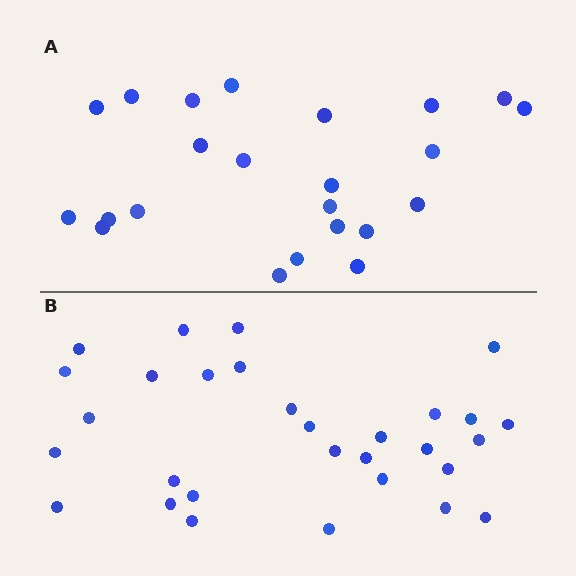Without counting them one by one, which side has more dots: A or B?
Region B (the bottom region) has more dots.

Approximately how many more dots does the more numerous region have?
Region B has roughly 8 or so more dots than region A.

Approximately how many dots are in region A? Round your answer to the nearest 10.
About 20 dots. (The exact count is 23, which rounds to 20.)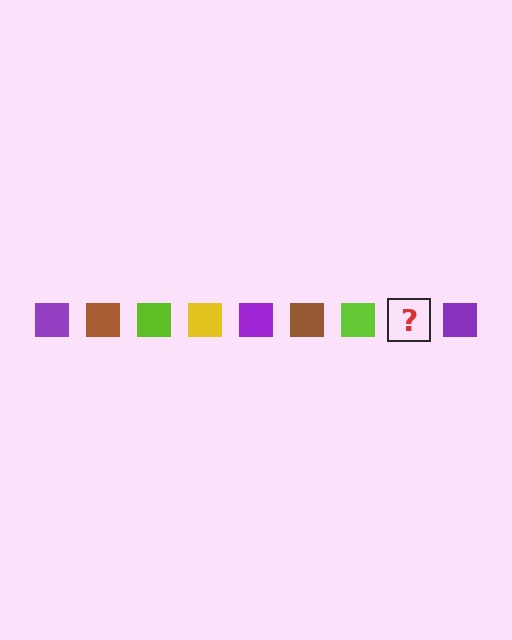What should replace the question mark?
The question mark should be replaced with a yellow square.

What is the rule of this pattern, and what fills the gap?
The rule is that the pattern cycles through purple, brown, lime, yellow squares. The gap should be filled with a yellow square.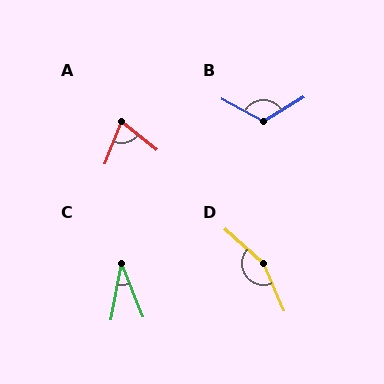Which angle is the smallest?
C, at approximately 33 degrees.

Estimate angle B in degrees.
Approximately 119 degrees.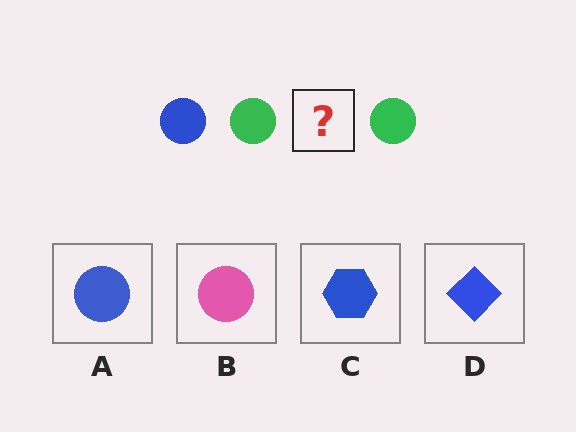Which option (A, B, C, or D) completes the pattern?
A.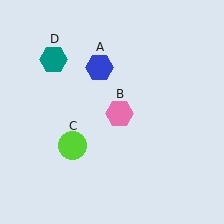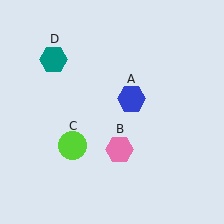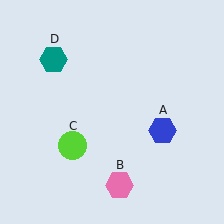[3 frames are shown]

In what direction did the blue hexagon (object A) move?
The blue hexagon (object A) moved down and to the right.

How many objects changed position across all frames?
2 objects changed position: blue hexagon (object A), pink hexagon (object B).